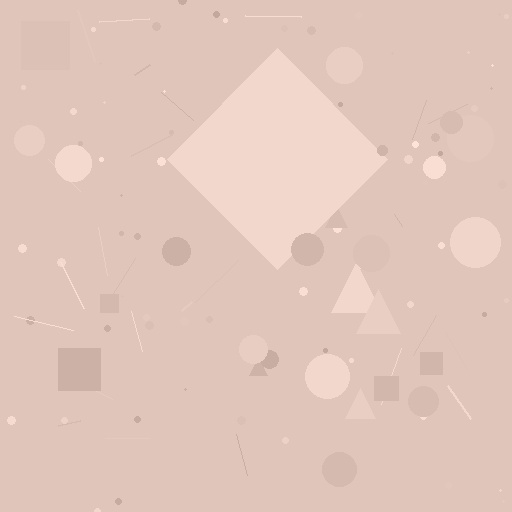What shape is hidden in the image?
A diamond is hidden in the image.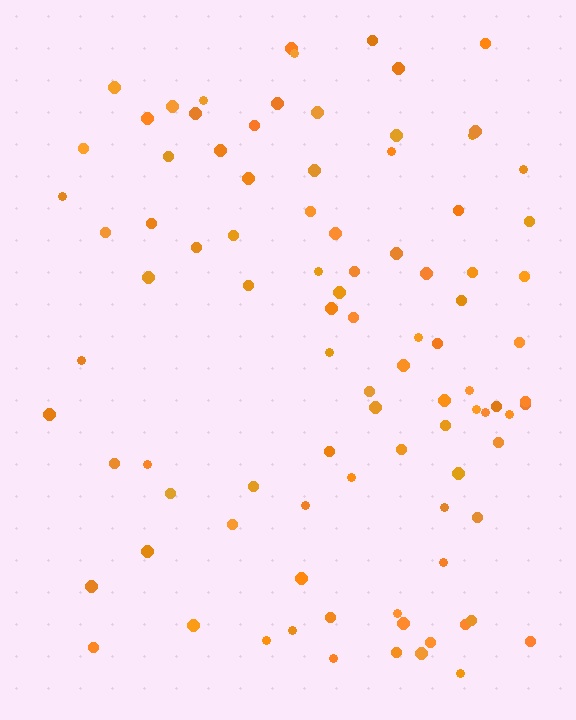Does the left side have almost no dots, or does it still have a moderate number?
Still a moderate number, just noticeably fewer than the right.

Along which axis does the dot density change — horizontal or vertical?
Horizontal.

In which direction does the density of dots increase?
From left to right, with the right side densest.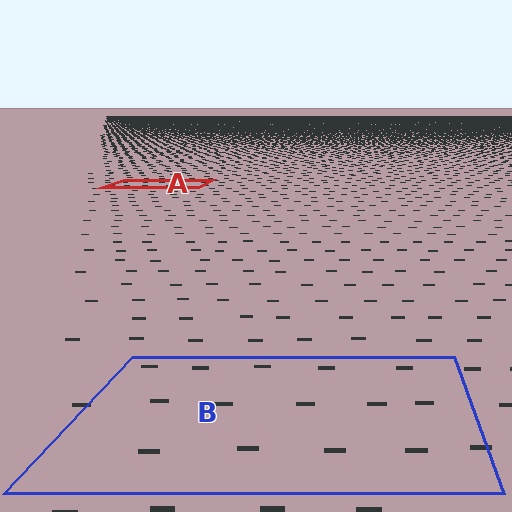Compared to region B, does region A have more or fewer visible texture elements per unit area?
Region A has more texture elements per unit area — they are packed more densely because it is farther away.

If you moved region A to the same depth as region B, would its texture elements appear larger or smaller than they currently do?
They would appear larger. At a closer depth, the same texture elements are projected at a bigger on-screen size.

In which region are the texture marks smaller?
The texture marks are smaller in region A, because it is farther away.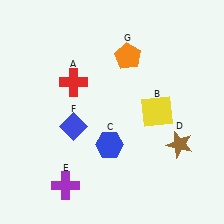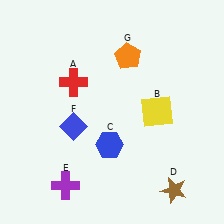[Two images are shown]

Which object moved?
The brown star (D) moved down.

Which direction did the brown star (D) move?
The brown star (D) moved down.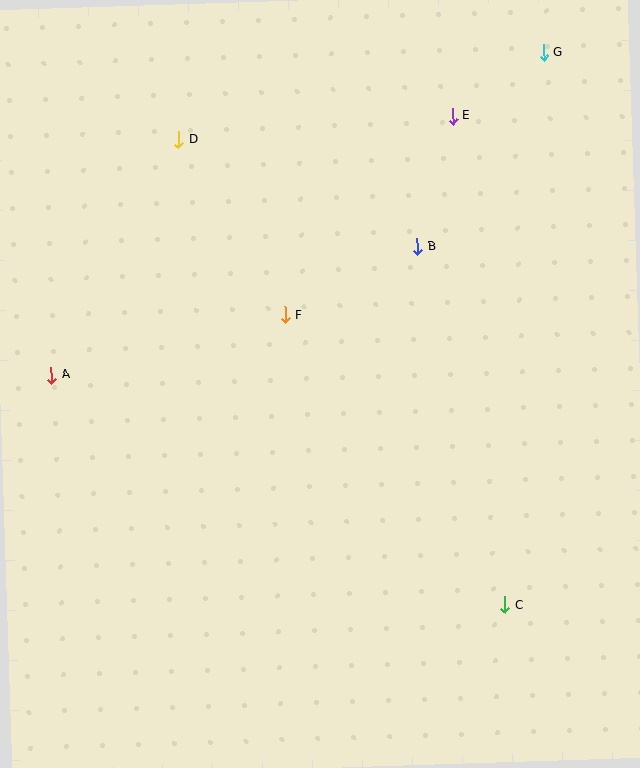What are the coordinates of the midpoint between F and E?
The midpoint between F and E is at (369, 215).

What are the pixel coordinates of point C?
Point C is at (505, 605).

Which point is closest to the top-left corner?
Point D is closest to the top-left corner.